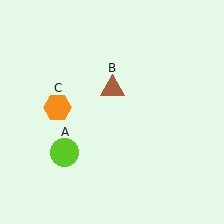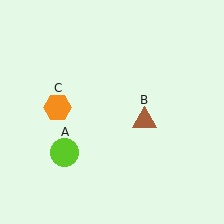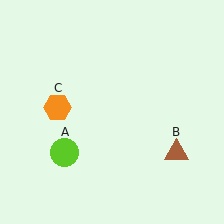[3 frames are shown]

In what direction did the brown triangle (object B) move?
The brown triangle (object B) moved down and to the right.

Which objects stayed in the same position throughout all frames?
Lime circle (object A) and orange hexagon (object C) remained stationary.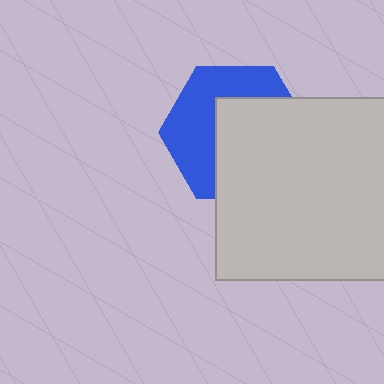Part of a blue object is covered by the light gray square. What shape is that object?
It is a hexagon.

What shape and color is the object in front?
The object in front is a light gray square.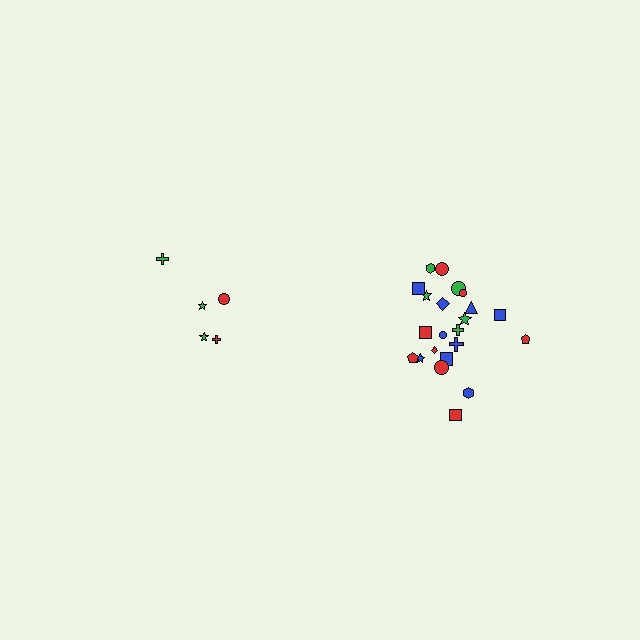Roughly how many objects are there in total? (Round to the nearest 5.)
Roughly 25 objects in total.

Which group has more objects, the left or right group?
The right group.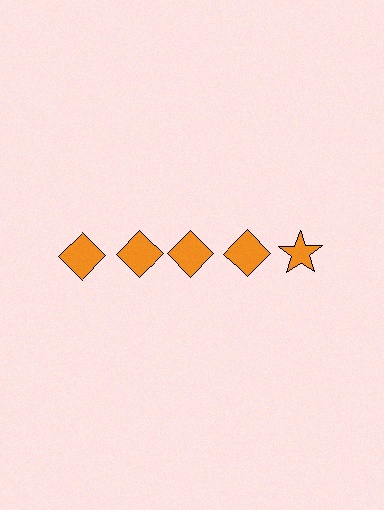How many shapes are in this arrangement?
There are 5 shapes arranged in a grid pattern.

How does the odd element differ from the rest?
It has a different shape: star instead of diamond.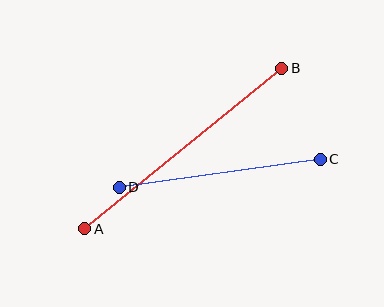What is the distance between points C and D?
The distance is approximately 203 pixels.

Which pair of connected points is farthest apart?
Points A and B are farthest apart.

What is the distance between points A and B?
The distance is approximately 254 pixels.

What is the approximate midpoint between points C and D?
The midpoint is at approximately (220, 173) pixels.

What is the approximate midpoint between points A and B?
The midpoint is at approximately (183, 148) pixels.